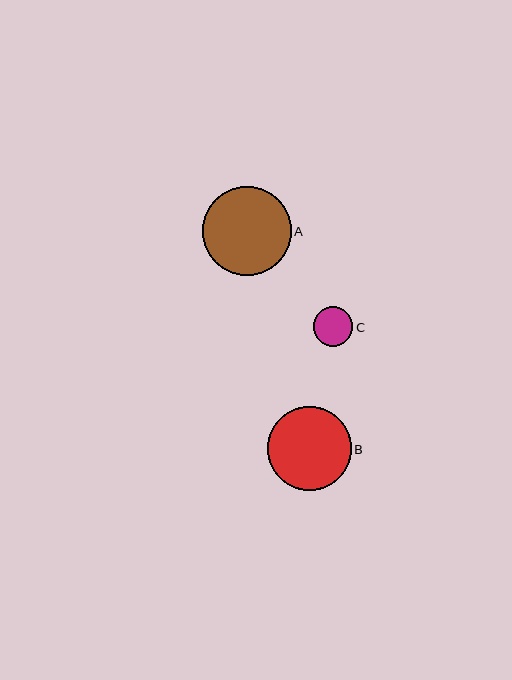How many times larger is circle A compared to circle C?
Circle A is approximately 2.3 times the size of circle C.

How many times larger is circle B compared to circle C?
Circle B is approximately 2.1 times the size of circle C.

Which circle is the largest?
Circle A is the largest with a size of approximately 89 pixels.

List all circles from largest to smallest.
From largest to smallest: A, B, C.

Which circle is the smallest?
Circle C is the smallest with a size of approximately 39 pixels.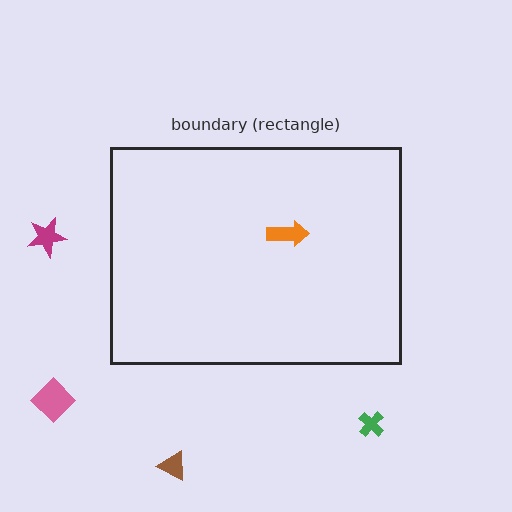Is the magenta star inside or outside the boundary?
Outside.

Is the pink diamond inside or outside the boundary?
Outside.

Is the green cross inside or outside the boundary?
Outside.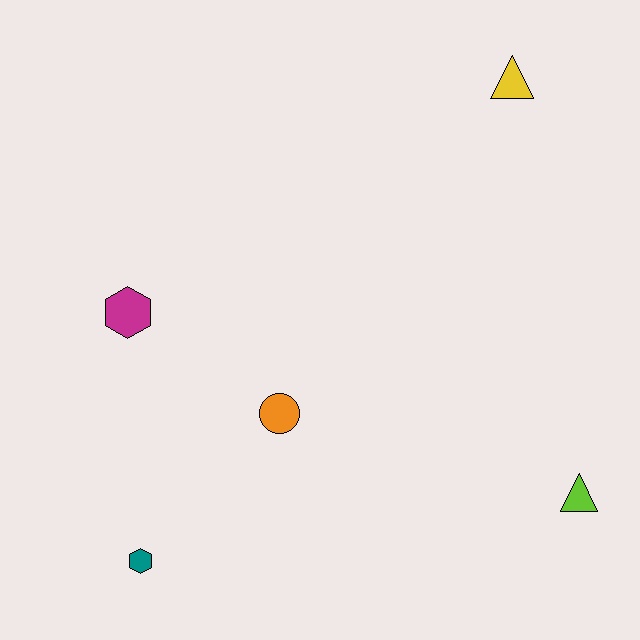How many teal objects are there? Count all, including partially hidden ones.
There is 1 teal object.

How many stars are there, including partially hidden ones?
There are no stars.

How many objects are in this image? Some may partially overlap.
There are 5 objects.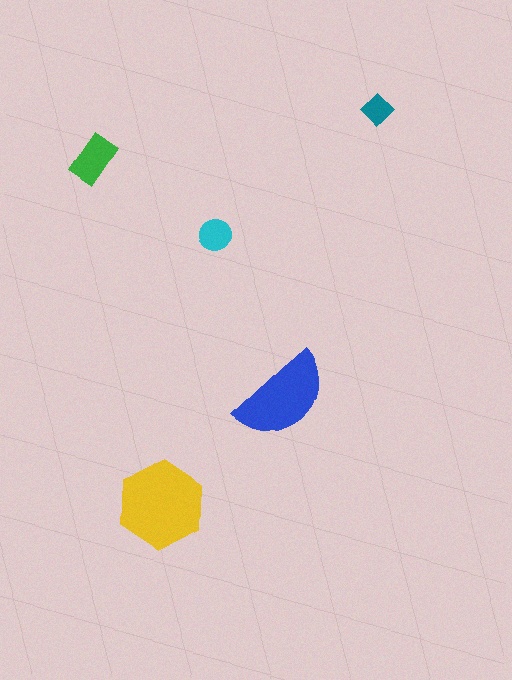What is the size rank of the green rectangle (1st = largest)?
3rd.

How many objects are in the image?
There are 5 objects in the image.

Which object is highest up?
The teal diamond is topmost.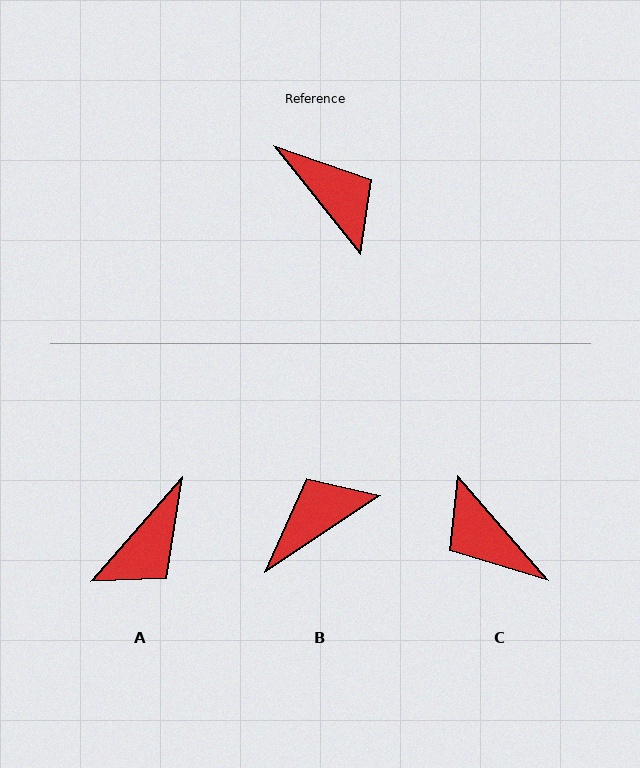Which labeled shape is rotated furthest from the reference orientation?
C, about 177 degrees away.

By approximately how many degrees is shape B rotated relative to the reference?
Approximately 86 degrees counter-clockwise.